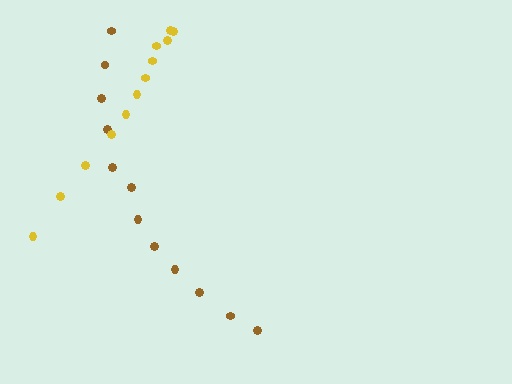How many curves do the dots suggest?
There are 2 distinct paths.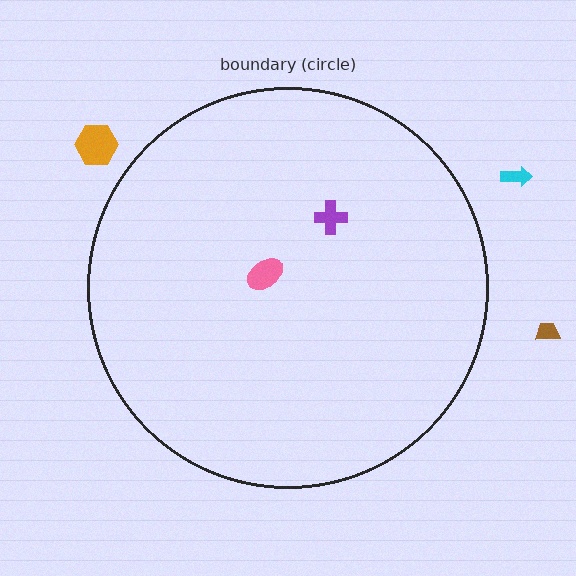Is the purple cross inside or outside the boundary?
Inside.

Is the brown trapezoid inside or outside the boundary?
Outside.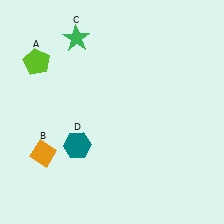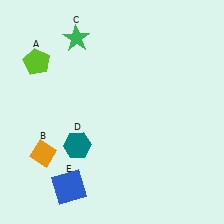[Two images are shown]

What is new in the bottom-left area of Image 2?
A blue square (E) was added in the bottom-left area of Image 2.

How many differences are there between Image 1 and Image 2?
There is 1 difference between the two images.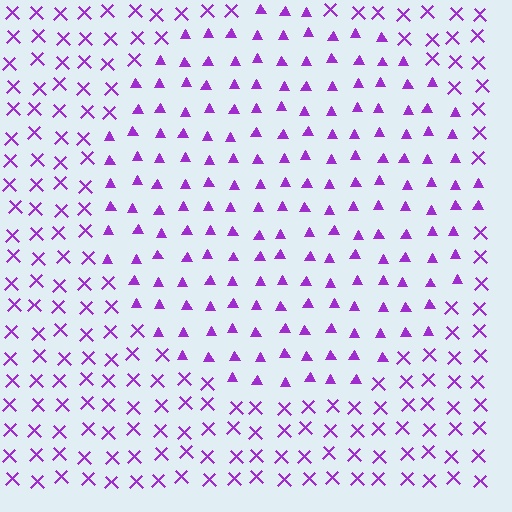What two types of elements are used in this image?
The image uses triangles inside the circle region and X marks outside it.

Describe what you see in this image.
The image is filled with small purple elements arranged in a uniform grid. A circle-shaped region contains triangles, while the surrounding area contains X marks. The boundary is defined purely by the change in element shape.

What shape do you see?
I see a circle.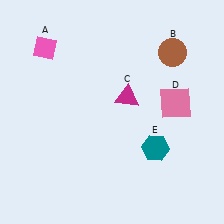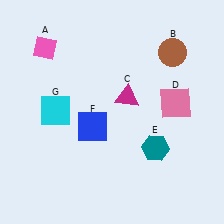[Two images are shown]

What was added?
A blue square (F), a cyan square (G) were added in Image 2.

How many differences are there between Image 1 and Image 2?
There are 2 differences between the two images.